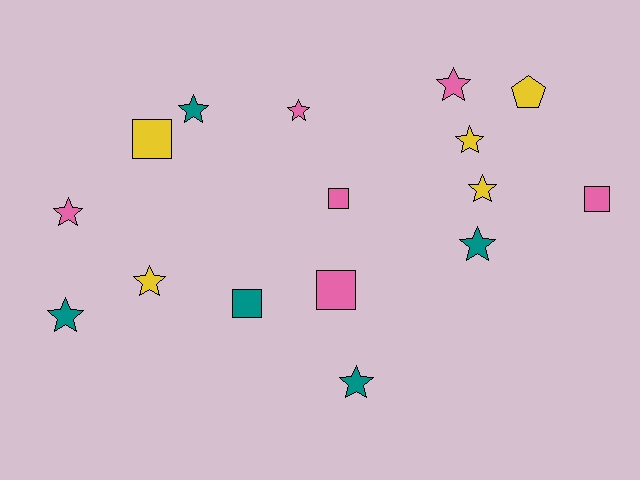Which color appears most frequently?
Pink, with 6 objects.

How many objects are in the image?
There are 16 objects.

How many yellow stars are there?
There are 3 yellow stars.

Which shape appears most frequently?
Star, with 10 objects.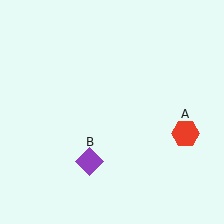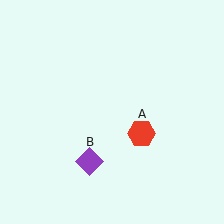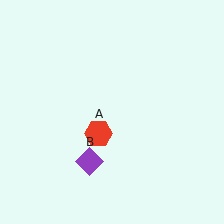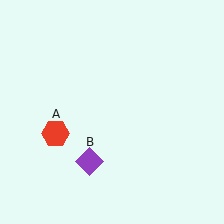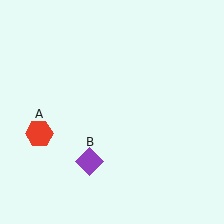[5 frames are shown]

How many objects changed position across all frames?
1 object changed position: red hexagon (object A).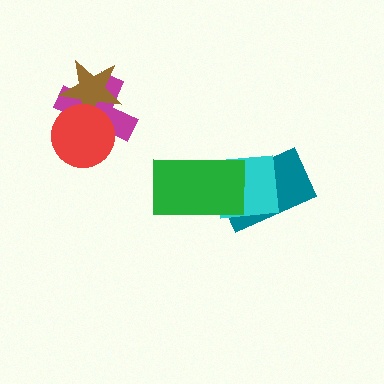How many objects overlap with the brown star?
2 objects overlap with the brown star.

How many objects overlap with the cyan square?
2 objects overlap with the cyan square.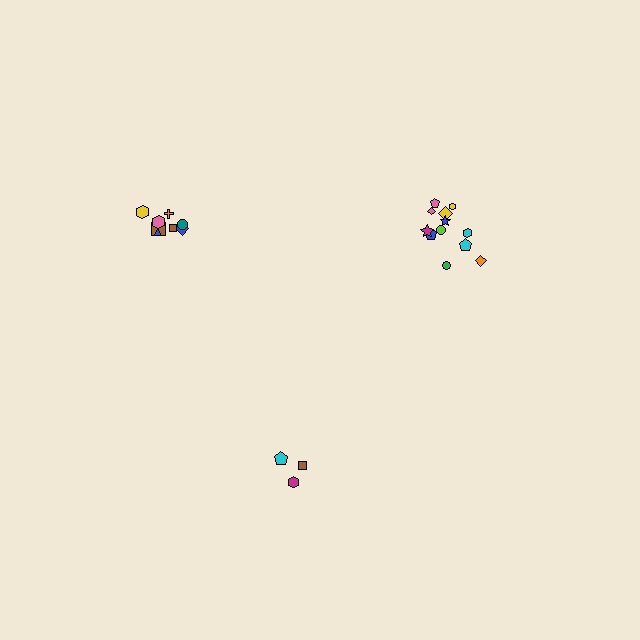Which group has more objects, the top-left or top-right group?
The top-right group.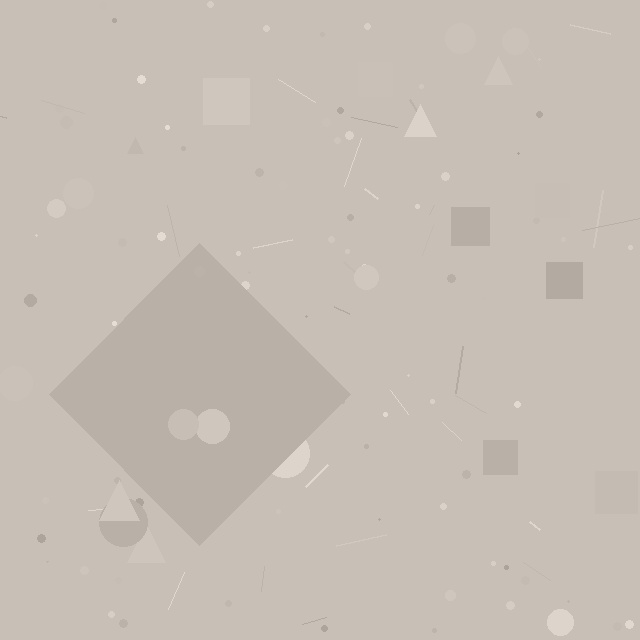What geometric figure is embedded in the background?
A diamond is embedded in the background.